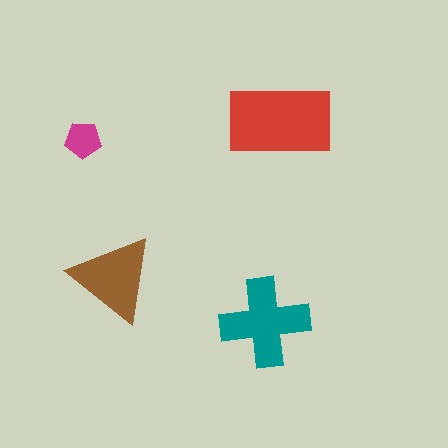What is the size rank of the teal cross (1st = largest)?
2nd.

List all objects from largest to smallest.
The red rectangle, the teal cross, the brown triangle, the magenta pentagon.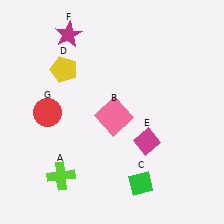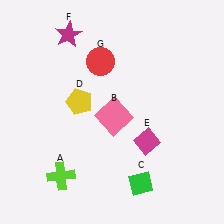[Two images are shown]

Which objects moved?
The objects that moved are: the yellow pentagon (D), the red circle (G).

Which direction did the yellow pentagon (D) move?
The yellow pentagon (D) moved down.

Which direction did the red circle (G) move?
The red circle (G) moved right.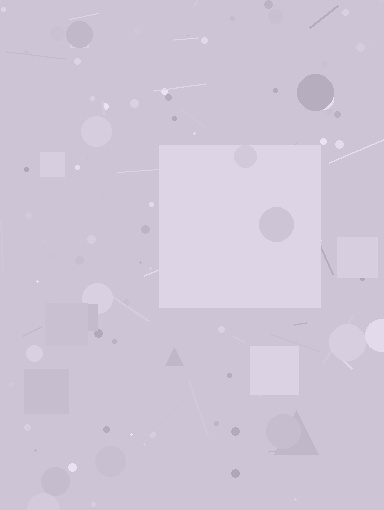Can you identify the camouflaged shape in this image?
The camouflaged shape is a square.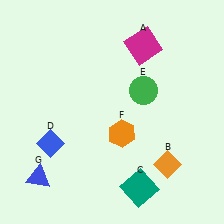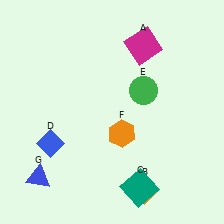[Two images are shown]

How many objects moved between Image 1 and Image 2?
1 object moved between the two images.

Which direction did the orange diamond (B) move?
The orange diamond (B) moved down.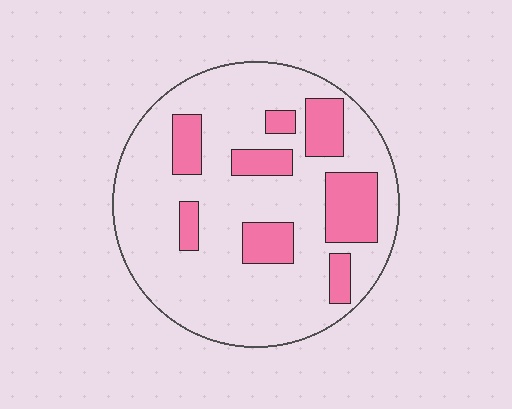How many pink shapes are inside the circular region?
8.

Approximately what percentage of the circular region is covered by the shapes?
Approximately 25%.